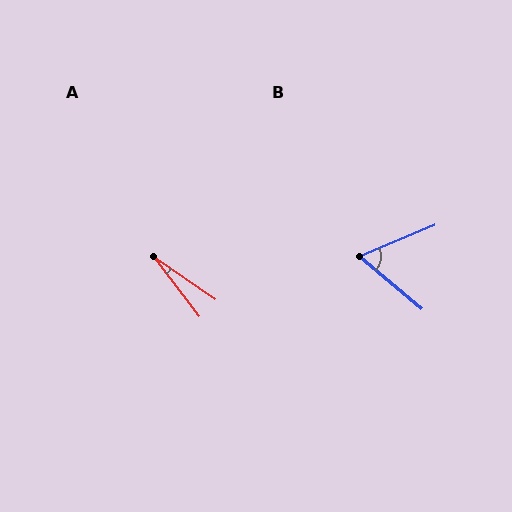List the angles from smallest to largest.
A (18°), B (63°).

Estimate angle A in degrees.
Approximately 18 degrees.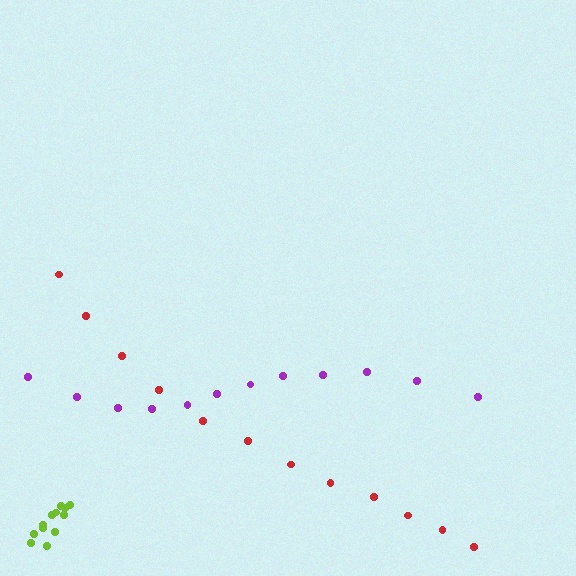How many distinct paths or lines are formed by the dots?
There are 3 distinct paths.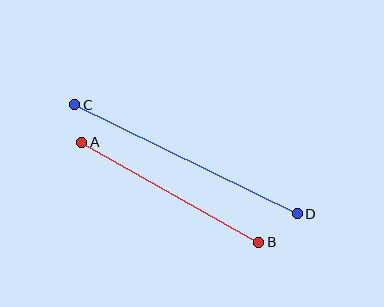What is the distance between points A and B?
The distance is approximately 203 pixels.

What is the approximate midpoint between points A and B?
The midpoint is at approximately (170, 192) pixels.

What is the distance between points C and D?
The distance is approximately 248 pixels.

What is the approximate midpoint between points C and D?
The midpoint is at approximately (186, 159) pixels.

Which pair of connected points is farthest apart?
Points C and D are farthest apart.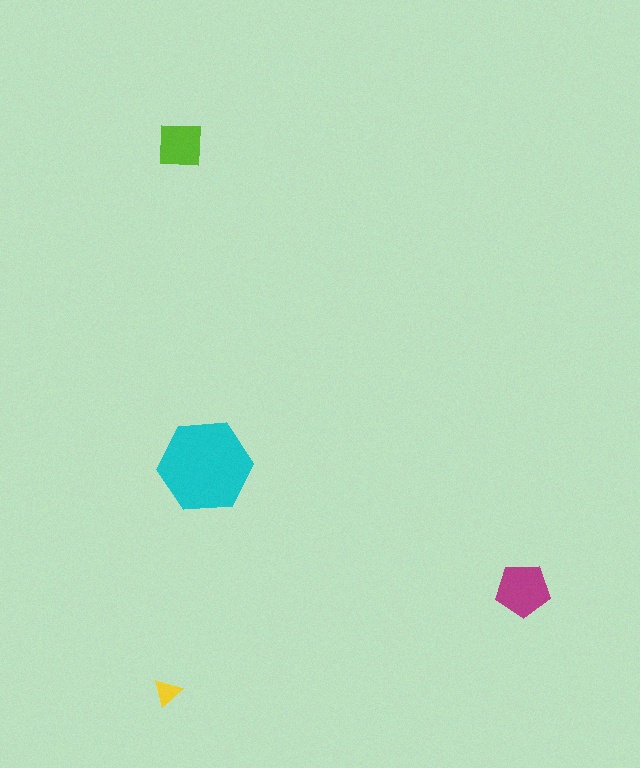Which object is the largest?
The cyan hexagon.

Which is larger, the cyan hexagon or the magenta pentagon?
The cyan hexagon.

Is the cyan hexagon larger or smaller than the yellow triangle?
Larger.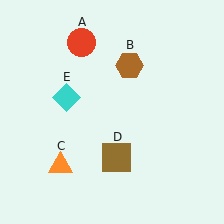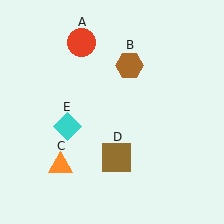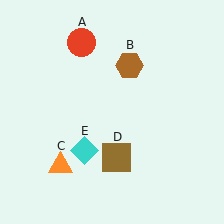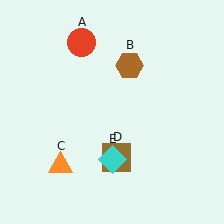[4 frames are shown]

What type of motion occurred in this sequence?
The cyan diamond (object E) rotated counterclockwise around the center of the scene.